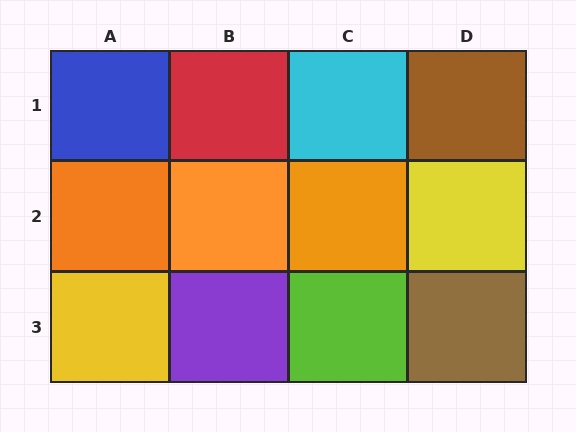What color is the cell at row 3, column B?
Purple.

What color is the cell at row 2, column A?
Orange.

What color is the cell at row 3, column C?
Lime.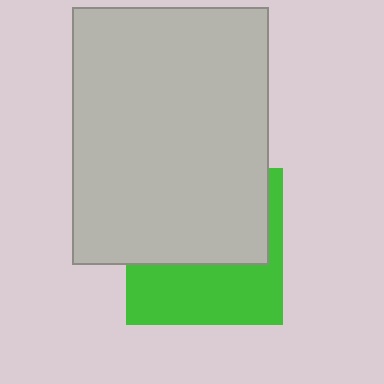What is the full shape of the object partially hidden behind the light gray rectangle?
The partially hidden object is a green square.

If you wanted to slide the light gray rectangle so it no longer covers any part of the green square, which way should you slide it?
Slide it up — that is the most direct way to separate the two shapes.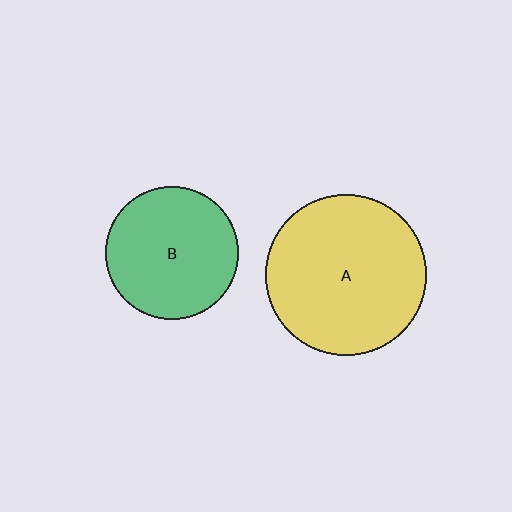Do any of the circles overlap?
No, none of the circles overlap.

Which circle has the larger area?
Circle A (yellow).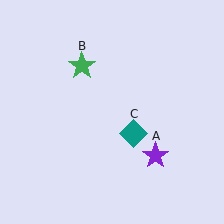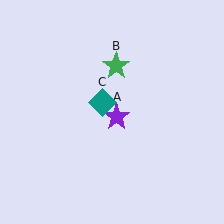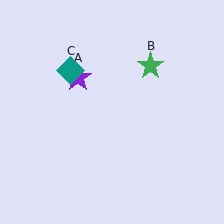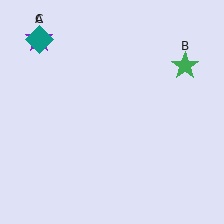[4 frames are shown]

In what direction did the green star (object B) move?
The green star (object B) moved right.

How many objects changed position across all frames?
3 objects changed position: purple star (object A), green star (object B), teal diamond (object C).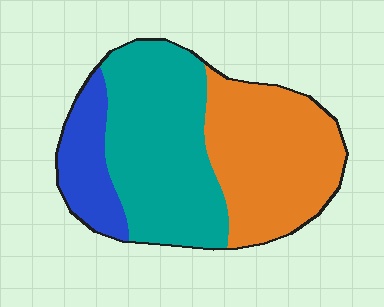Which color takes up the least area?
Blue, at roughly 15%.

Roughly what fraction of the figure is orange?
Orange covers roughly 40% of the figure.